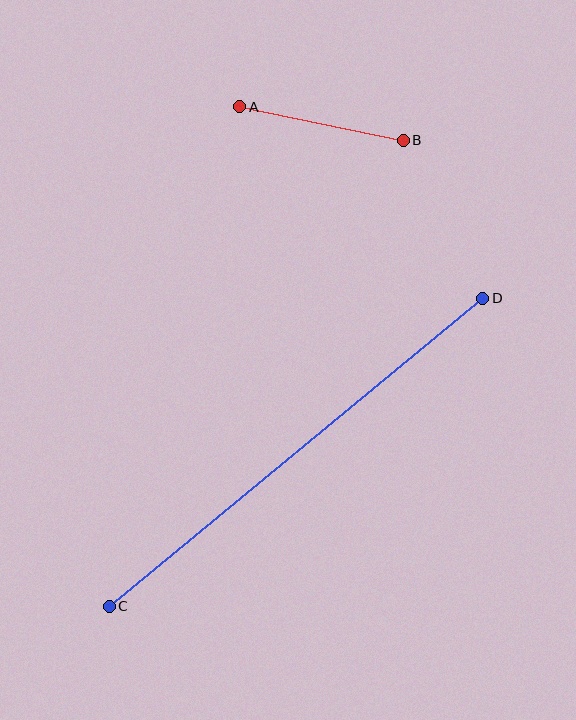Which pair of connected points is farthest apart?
Points C and D are farthest apart.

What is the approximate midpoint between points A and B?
The midpoint is at approximately (322, 123) pixels.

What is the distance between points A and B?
The distance is approximately 167 pixels.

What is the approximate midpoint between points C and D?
The midpoint is at approximately (296, 452) pixels.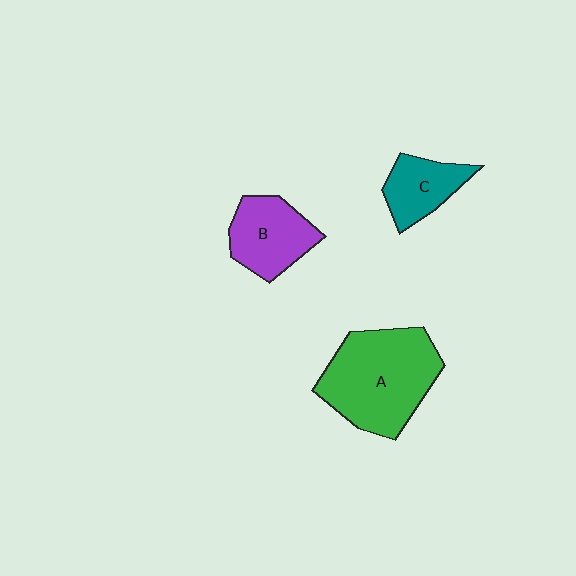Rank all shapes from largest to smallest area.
From largest to smallest: A (green), B (purple), C (teal).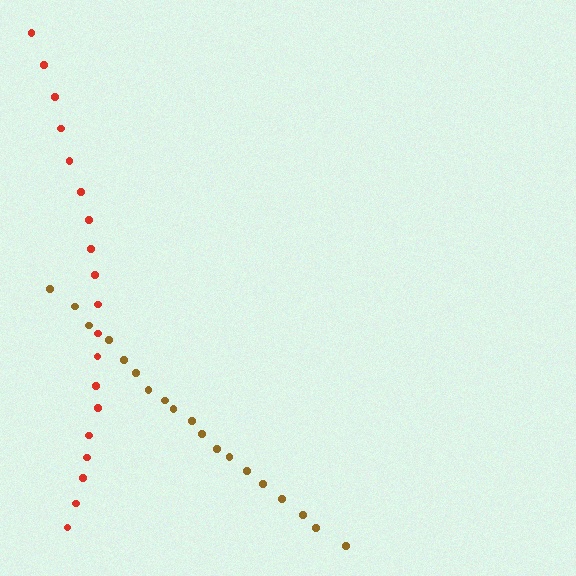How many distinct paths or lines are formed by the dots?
There are 2 distinct paths.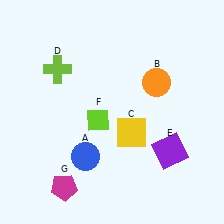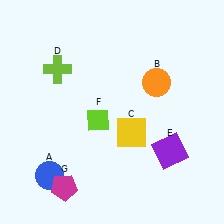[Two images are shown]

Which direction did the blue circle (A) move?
The blue circle (A) moved left.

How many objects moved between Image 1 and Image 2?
1 object moved between the two images.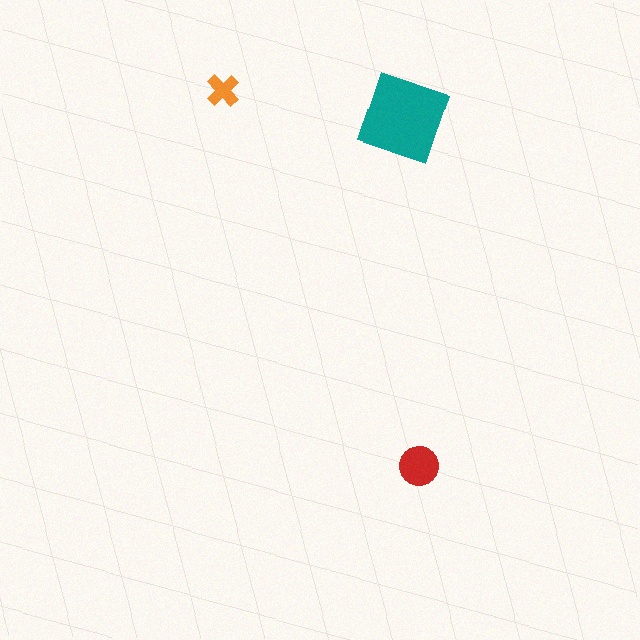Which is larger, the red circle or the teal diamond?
The teal diamond.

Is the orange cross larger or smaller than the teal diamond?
Smaller.